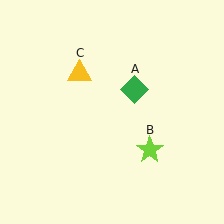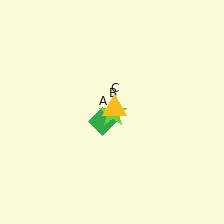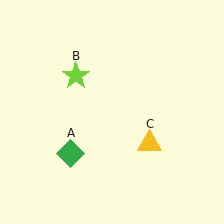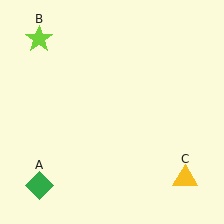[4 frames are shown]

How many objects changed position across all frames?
3 objects changed position: green diamond (object A), lime star (object B), yellow triangle (object C).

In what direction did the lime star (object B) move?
The lime star (object B) moved up and to the left.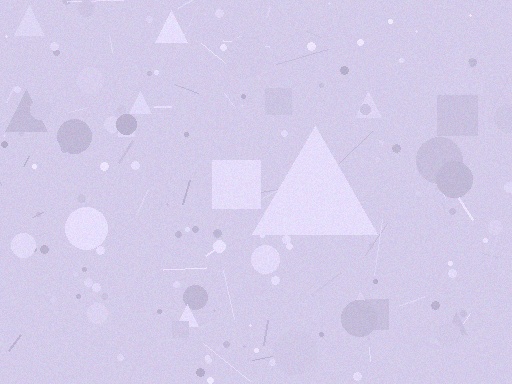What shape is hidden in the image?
A triangle is hidden in the image.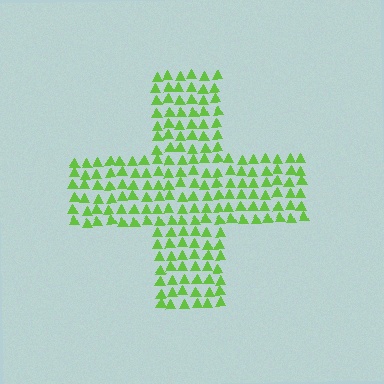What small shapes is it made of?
It is made of small triangles.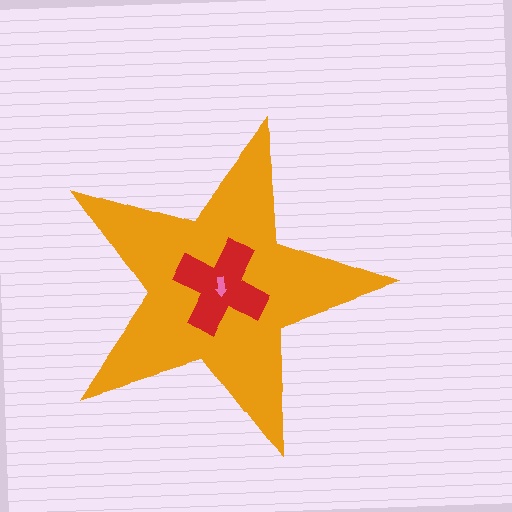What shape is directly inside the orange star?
The red cross.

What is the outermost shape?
The orange star.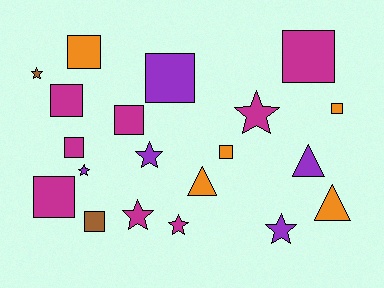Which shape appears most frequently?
Square, with 10 objects.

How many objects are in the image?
There are 20 objects.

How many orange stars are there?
There are no orange stars.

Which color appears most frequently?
Magenta, with 8 objects.